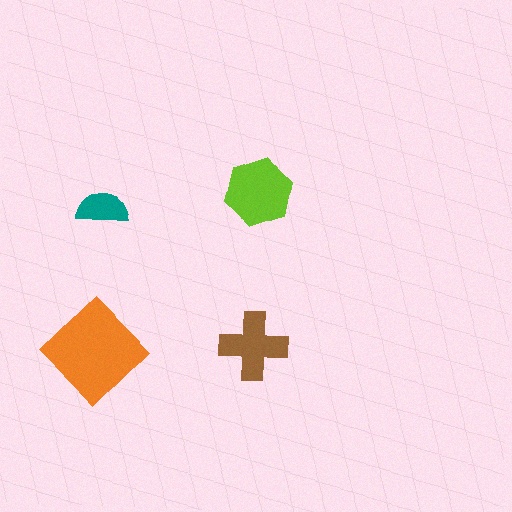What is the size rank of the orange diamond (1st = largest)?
1st.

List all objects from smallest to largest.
The teal semicircle, the brown cross, the lime hexagon, the orange diamond.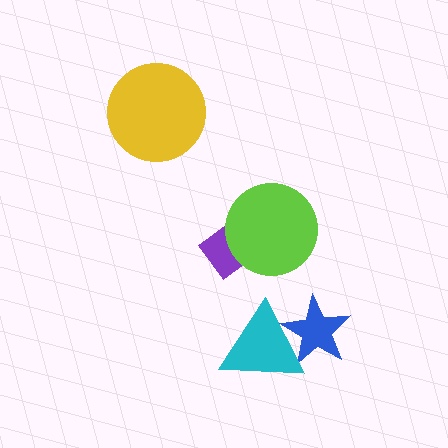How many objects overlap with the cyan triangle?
1 object overlaps with the cyan triangle.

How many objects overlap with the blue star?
1 object overlaps with the blue star.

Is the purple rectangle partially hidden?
Yes, it is partially covered by another shape.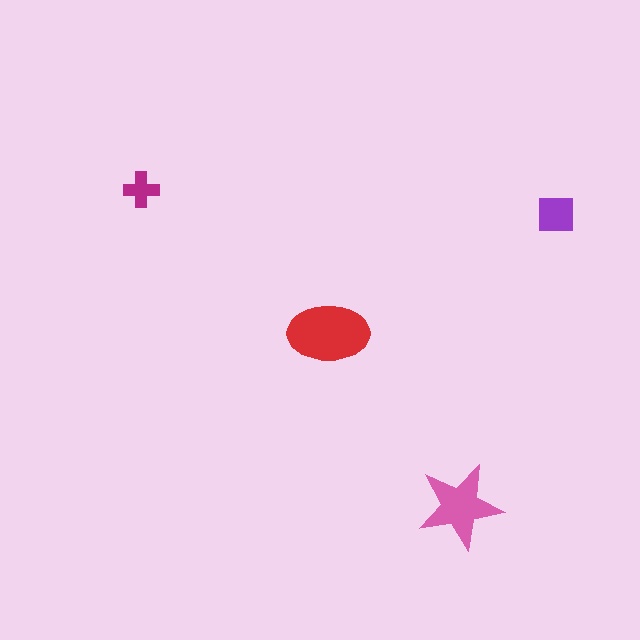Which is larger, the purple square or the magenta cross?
The purple square.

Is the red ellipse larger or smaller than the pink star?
Larger.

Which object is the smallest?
The magenta cross.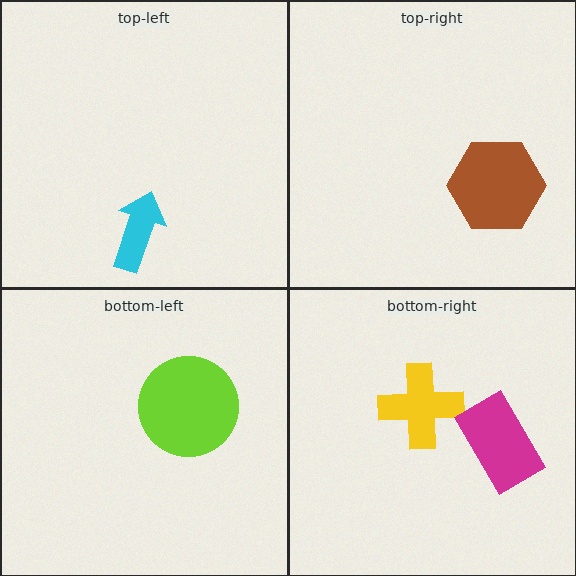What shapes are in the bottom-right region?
The yellow cross, the magenta rectangle.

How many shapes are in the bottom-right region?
2.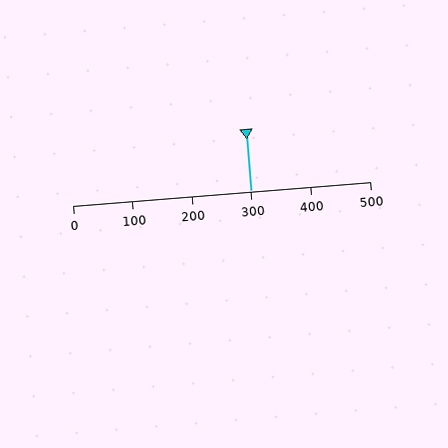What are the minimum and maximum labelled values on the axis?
The axis runs from 0 to 500.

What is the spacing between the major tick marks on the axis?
The major ticks are spaced 100 apart.